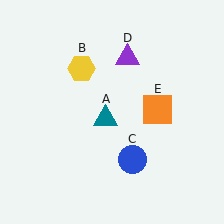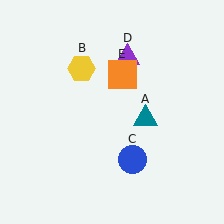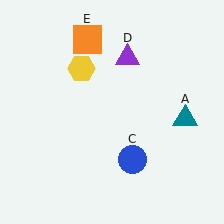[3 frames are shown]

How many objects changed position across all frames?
2 objects changed position: teal triangle (object A), orange square (object E).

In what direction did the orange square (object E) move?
The orange square (object E) moved up and to the left.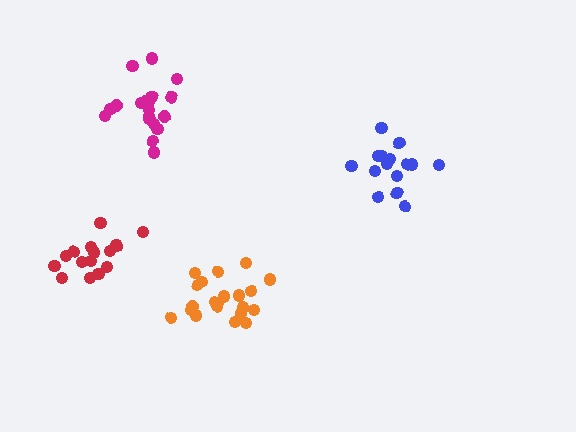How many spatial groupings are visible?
There are 4 spatial groupings.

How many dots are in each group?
Group 1: 16 dots, Group 2: 21 dots, Group 3: 15 dots, Group 4: 21 dots (73 total).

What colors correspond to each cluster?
The clusters are colored: red, orange, blue, magenta.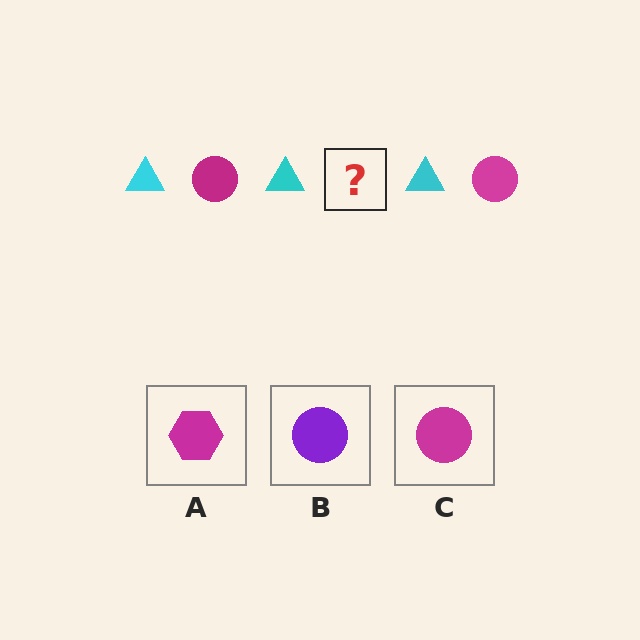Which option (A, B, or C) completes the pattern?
C.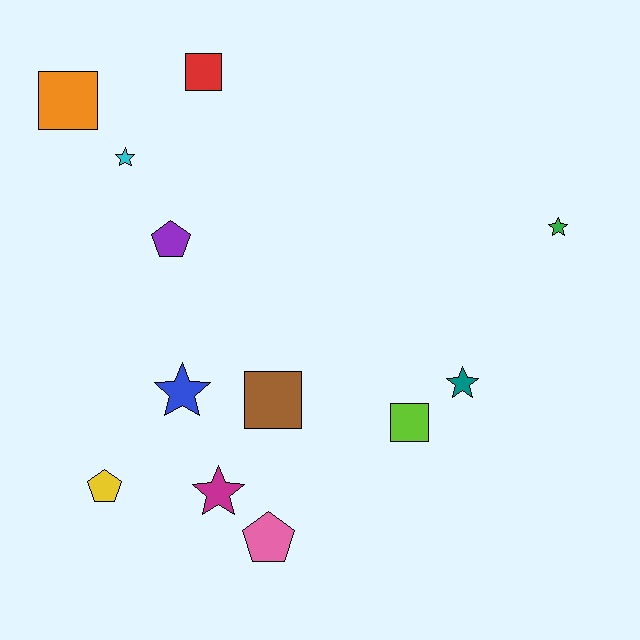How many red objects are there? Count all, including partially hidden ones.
There is 1 red object.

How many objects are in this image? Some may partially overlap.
There are 12 objects.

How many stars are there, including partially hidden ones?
There are 5 stars.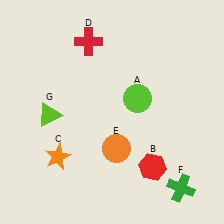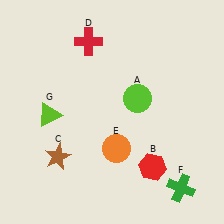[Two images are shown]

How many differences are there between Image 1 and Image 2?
There is 1 difference between the two images.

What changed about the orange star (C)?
In Image 1, C is orange. In Image 2, it changed to brown.